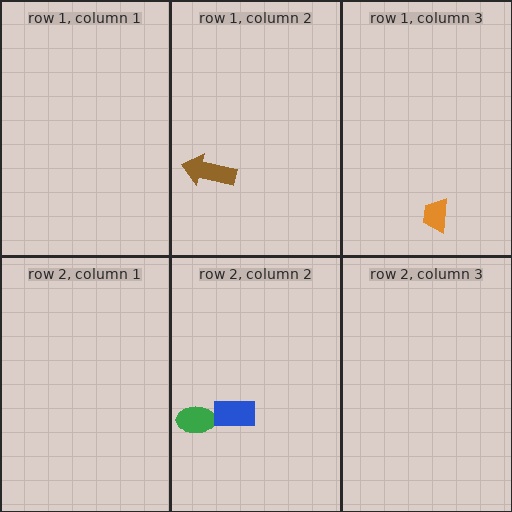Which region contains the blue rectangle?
The row 2, column 2 region.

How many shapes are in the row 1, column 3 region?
1.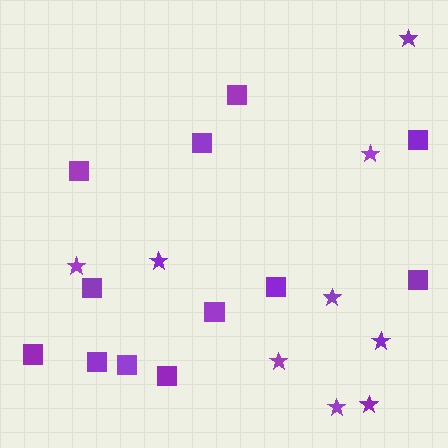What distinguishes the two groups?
There are 2 groups: one group of squares (12) and one group of stars (9).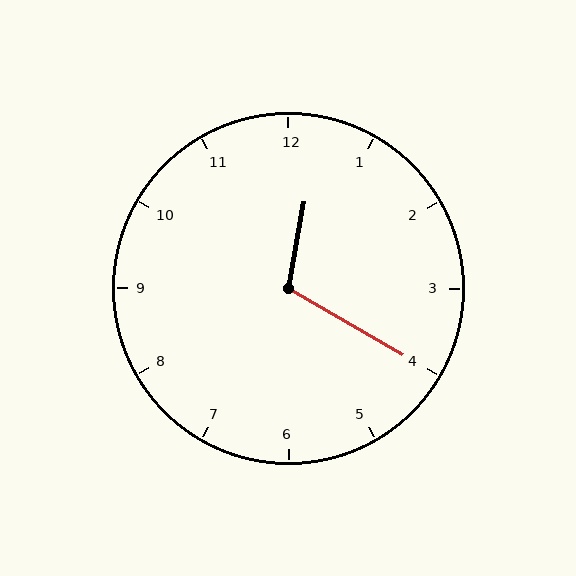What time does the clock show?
12:20.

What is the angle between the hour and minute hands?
Approximately 110 degrees.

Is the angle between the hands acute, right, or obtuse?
It is obtuse.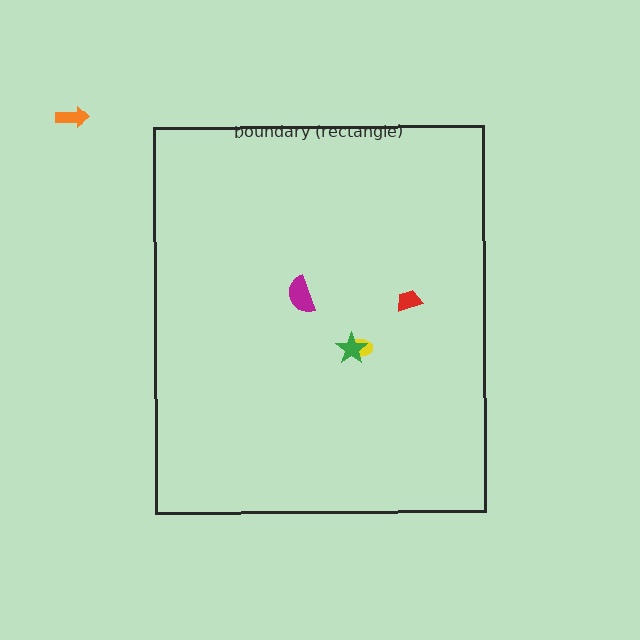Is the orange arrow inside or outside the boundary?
Outside.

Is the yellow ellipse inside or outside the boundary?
Inside.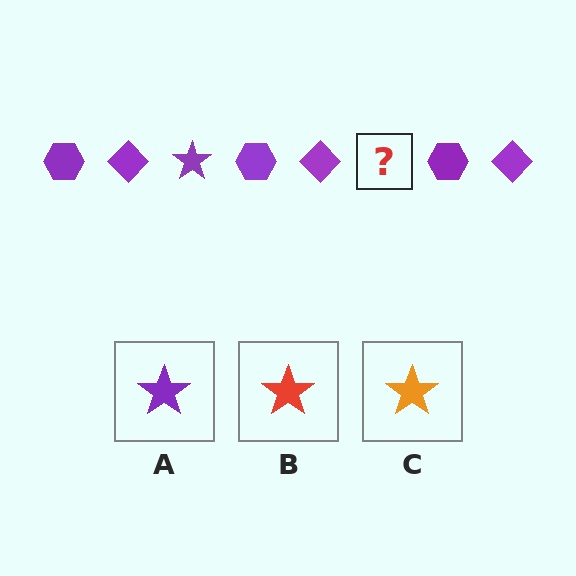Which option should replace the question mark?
Option A.